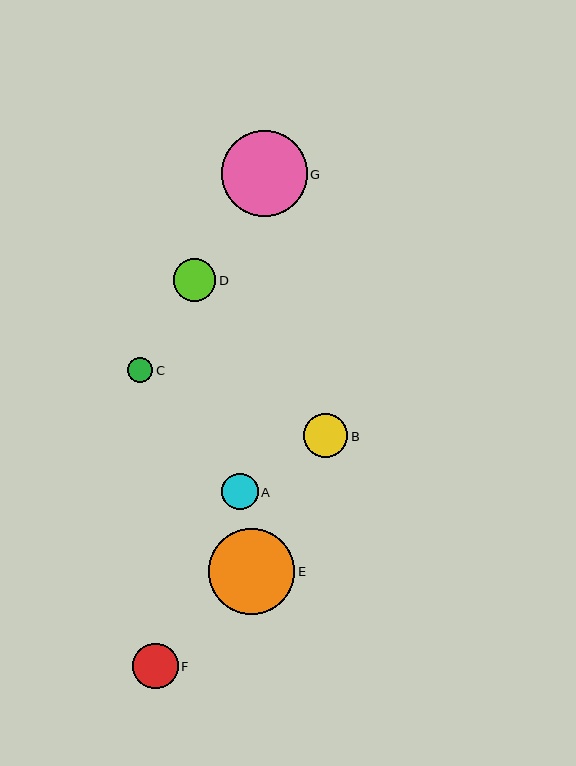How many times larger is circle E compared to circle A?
Circle E is approximately 2.3 times the size of circle A.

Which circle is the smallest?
Circle C is the smallest with a size of approximately 25 pixels.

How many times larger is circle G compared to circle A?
Circle G is approximately 2.3 times the size of circle A.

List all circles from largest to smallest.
From largest to smallest: E, G, F, B, D, A, C.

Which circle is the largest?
Circle E is the largest with a size of approximately 86 pixels.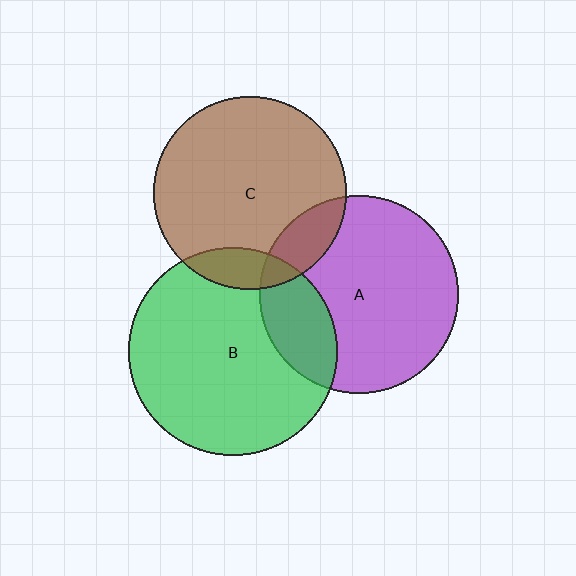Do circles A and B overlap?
Yes.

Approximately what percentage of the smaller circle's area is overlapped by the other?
Approximately 20%.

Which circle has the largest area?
Circle B (green).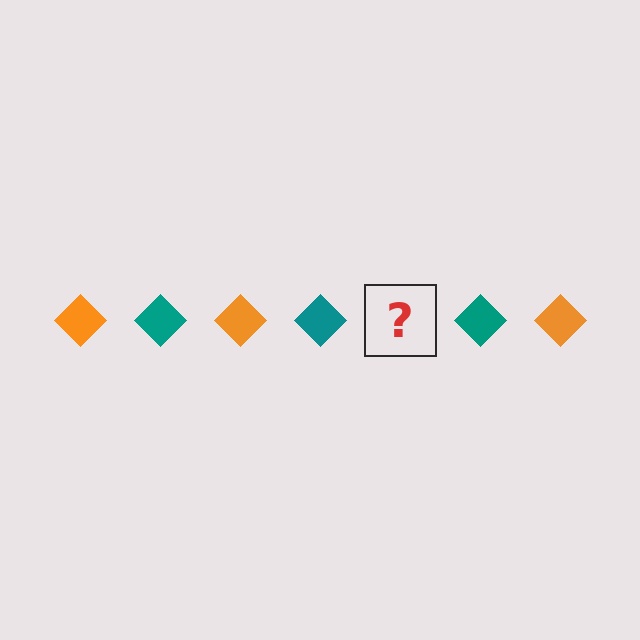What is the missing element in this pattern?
The missing element is an orange diamond.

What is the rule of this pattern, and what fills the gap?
The rule is that the pattern cycles through orange, teal diamonds. The gap should be filled with an orange diamond.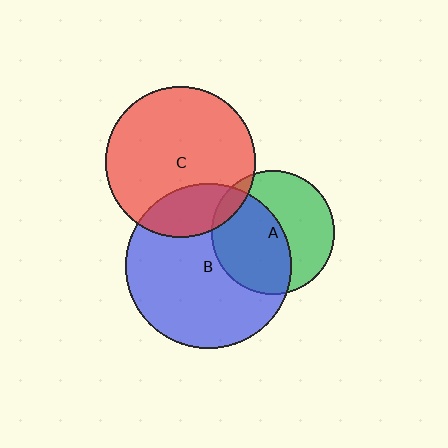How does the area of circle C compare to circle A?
Approximately 1.5 times.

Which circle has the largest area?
Circle B (blue).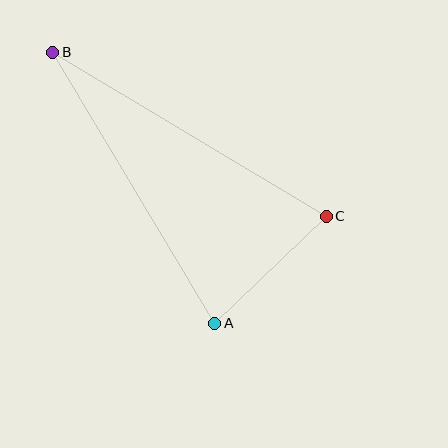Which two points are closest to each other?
Points A and C are closest to each other.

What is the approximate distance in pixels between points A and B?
The distance between A and B is approximately 316 pixels.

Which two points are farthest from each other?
Points B and C are farthest from each other.